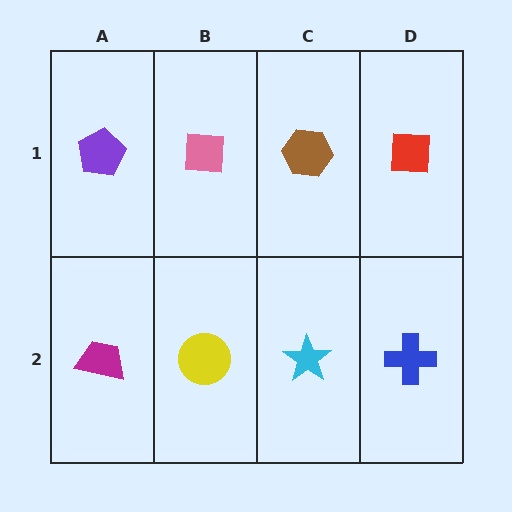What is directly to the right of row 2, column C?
A blue cross.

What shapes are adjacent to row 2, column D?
A red square (row 1, column D), a cyan star (row 2, column C).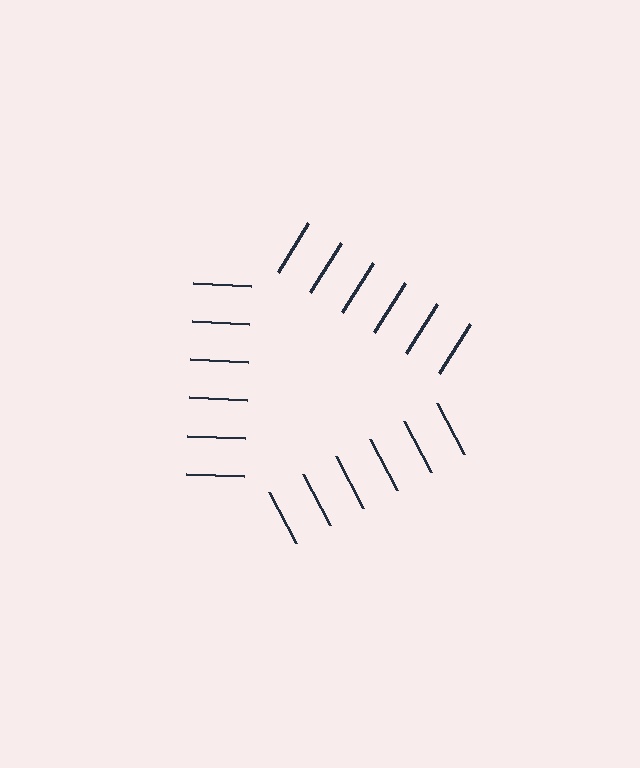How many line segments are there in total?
18 — 6 along each of the 3 edges.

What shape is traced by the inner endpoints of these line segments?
An illusory triangle — the line segments terminate on its edges but no continuous stroke is drawn.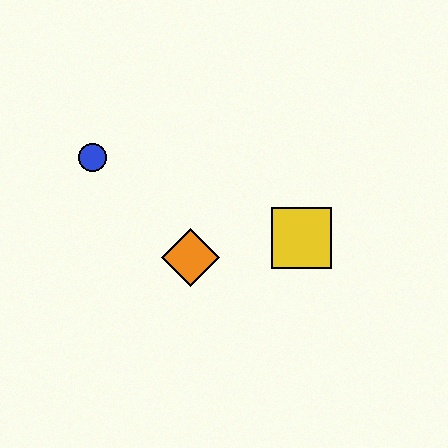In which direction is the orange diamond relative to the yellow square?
The orange diamond is to the left of the yellow square.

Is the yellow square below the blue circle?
Yes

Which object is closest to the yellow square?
The orange diamond is closest to the yellow square.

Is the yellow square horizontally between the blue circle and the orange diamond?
No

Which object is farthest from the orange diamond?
The blue circle is farthest from the orange diamond.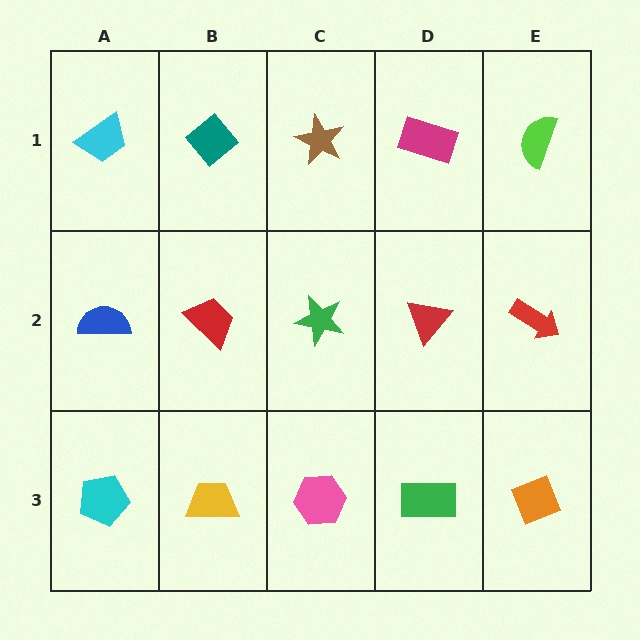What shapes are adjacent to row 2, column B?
A teal diamond (row 1, column B), a yellow trapezoid (row 3, column B), a blue semicircle (row 2, column A), a green star (row 2, column C).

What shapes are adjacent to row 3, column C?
A green star (row 2, column C), a yellow trapezoid (row 3, column B), a green rectangle (row 3, column D).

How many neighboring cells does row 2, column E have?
3.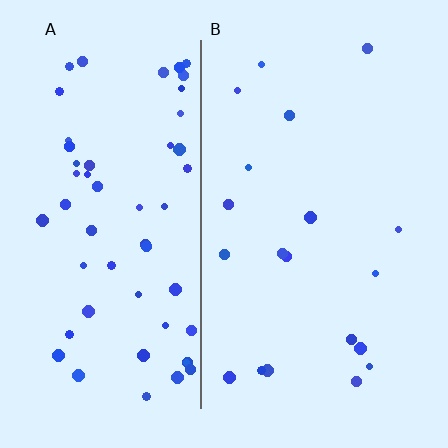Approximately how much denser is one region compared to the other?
Approximately 2.9× — region A over region B.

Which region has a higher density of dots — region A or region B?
A (the left).